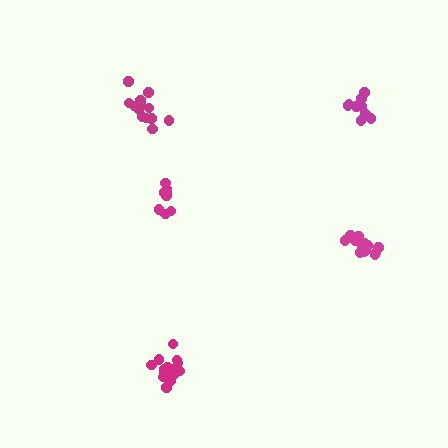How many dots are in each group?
Group 1: 9 dots, Group 2: 13 dots, Group 3: 9 dots, Group 4: 15 dots, Group 5: 15 dots (61 total).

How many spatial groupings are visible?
There are 5 spatial groupings.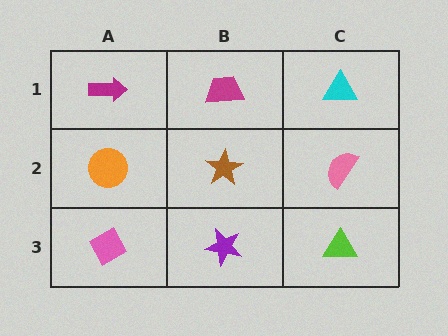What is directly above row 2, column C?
A cyan triangle.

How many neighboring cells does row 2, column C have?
3.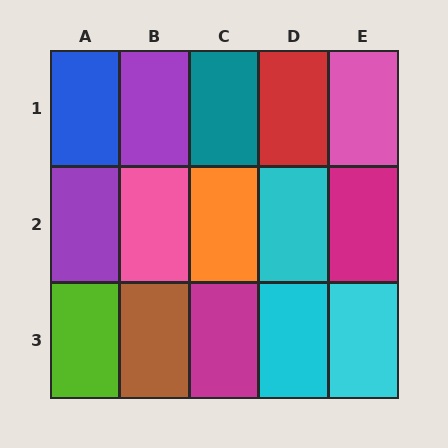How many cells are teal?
1 cell is teal.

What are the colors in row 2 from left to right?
Purple, pink, orange, cyan, magenta.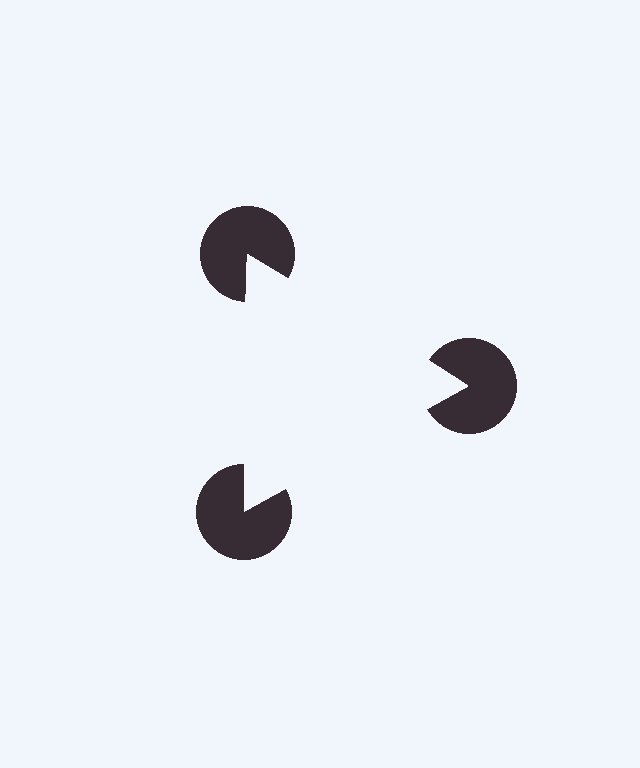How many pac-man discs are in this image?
There are 3 — one at each vertex of the illusory triangle.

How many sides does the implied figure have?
3 sides.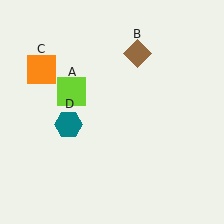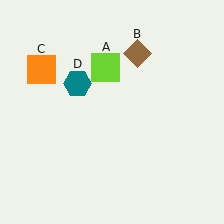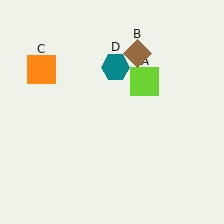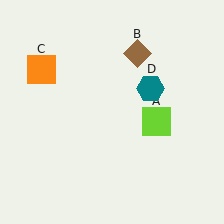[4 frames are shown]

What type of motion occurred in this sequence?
The lime square (object A), teal hexagon (object D) rotated clockwise around the center of the scene.